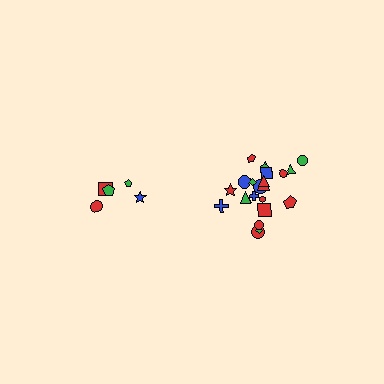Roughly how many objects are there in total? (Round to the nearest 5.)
Roughly 25 objects in total.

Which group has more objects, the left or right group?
The right group.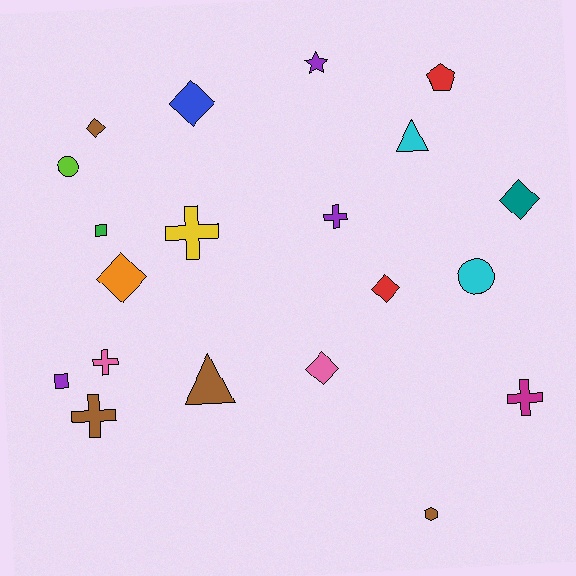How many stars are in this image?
There is 1 star.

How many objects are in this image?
There are 20 objects.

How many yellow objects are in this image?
There is 1 yellow object.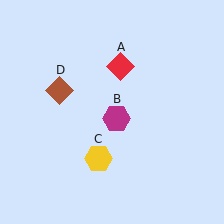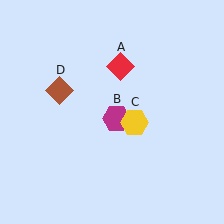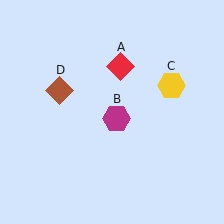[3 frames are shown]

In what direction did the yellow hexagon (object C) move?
The yellow hexagon (object C) moved up and to the right.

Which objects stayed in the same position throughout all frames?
Red diamond (object A) and magenta hexagon (object B) and brown diamond (object D) remained stationary.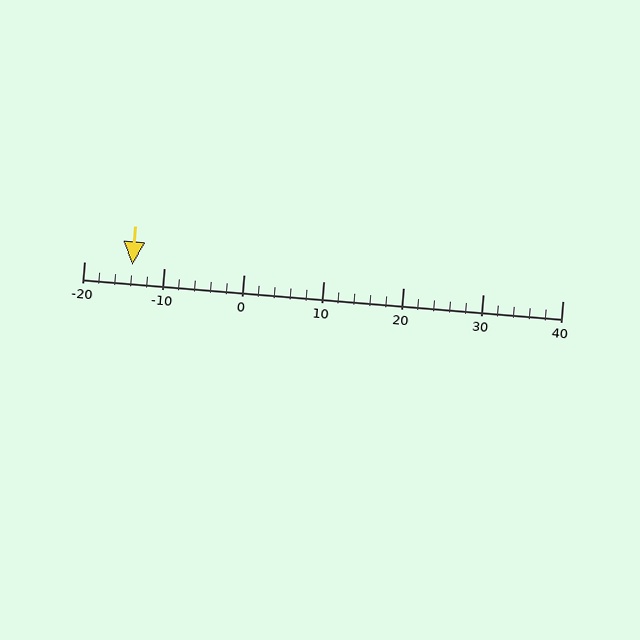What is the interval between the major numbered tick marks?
The major tick marks are spaced 10 units apart.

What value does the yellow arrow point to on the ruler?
The yellow arrow points to approximately -14.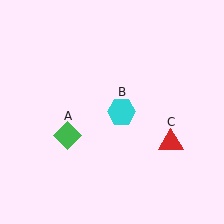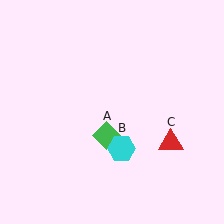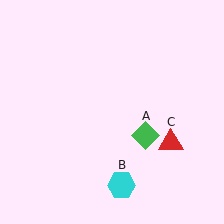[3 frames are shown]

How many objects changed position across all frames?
2 objects changed position: green diamond (object A), cyan hexagon (object B).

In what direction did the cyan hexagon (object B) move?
The cyan hexagon (object B) moved down.